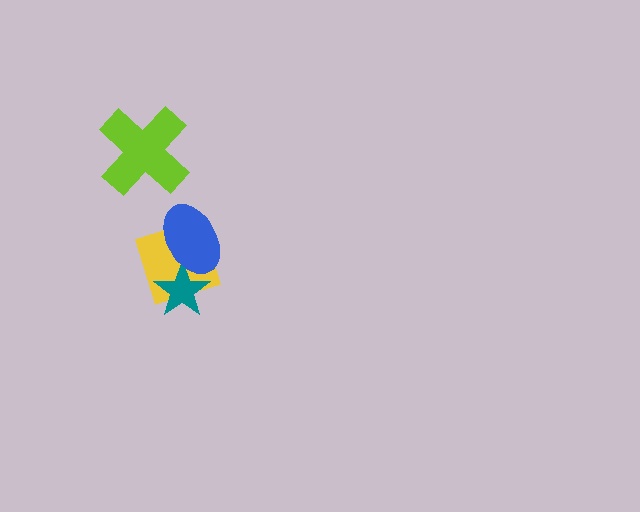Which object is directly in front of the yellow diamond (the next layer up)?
The teal star is directly in front of the yellow diamond.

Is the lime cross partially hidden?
No, no other shape covers it.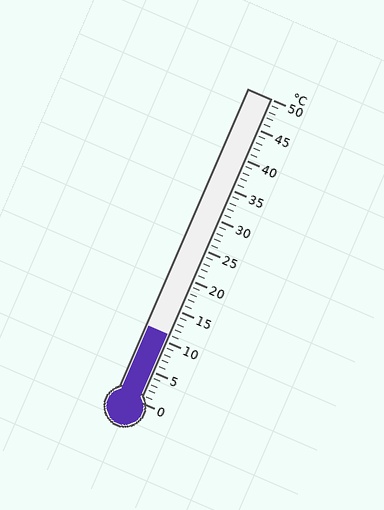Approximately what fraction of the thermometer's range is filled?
The thermometer is filled to approximately 20% of its range.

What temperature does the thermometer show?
The thermometer shows approximately 11°C.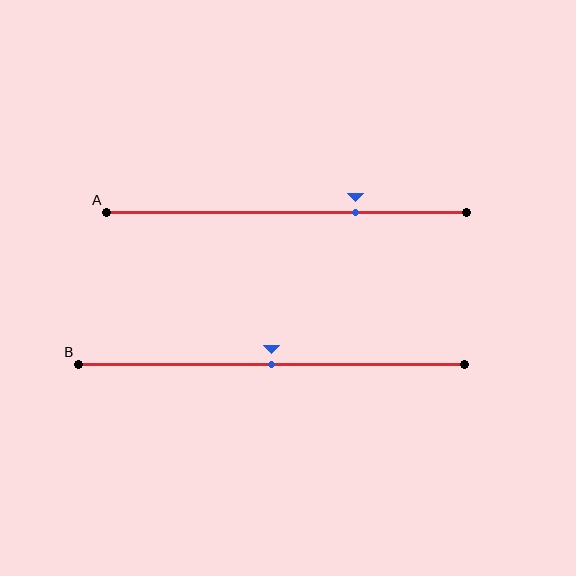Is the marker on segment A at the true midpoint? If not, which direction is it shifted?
No, the marker on segment A is shifted to the right by about 19% of the segment length.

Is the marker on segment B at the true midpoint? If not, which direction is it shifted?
Yes, the marker on segment B is at the true midpoint.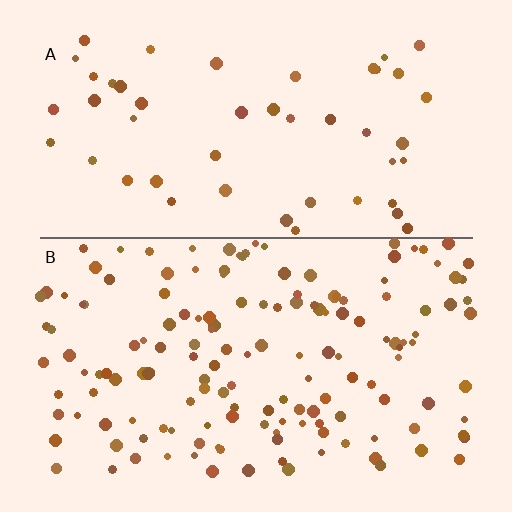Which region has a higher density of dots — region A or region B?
B (the bottom).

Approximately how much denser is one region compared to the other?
Approximately 3.2× — region B over region A.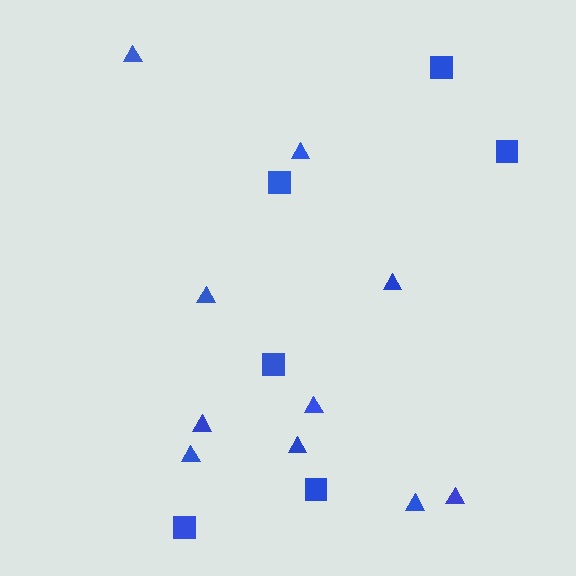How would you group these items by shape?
There are 2 groups: one group of triangles (10) and one group of squares (6).